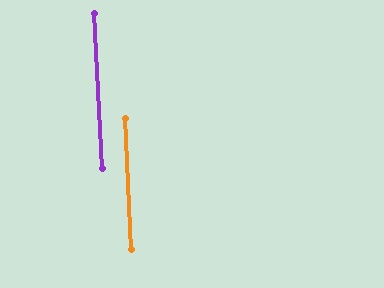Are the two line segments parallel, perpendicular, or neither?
Parallel — their directions differ by only 0.5°.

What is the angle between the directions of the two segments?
Approximately 1 degree.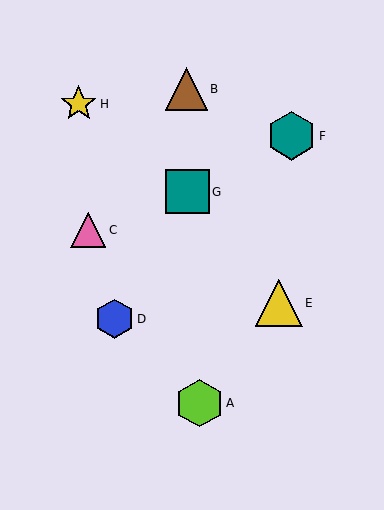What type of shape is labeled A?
Shape A is a lime hexagon.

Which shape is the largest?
The teal hexagon (labeled F) is the largest.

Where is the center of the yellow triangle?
The center of the yellow triangle is at (279, 303).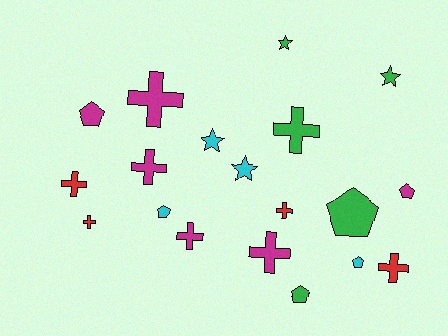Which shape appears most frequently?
Cross, with 9 objects.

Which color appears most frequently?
Magenta, with 6 objects.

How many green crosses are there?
There is 1 green cross.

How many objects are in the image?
There are 19 objects.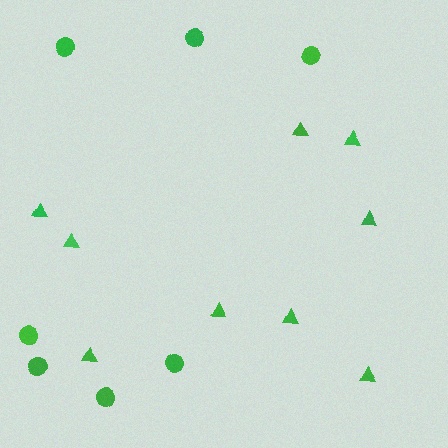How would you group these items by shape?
There are 2 groups: one group of triangles (9) and one group of circles (7).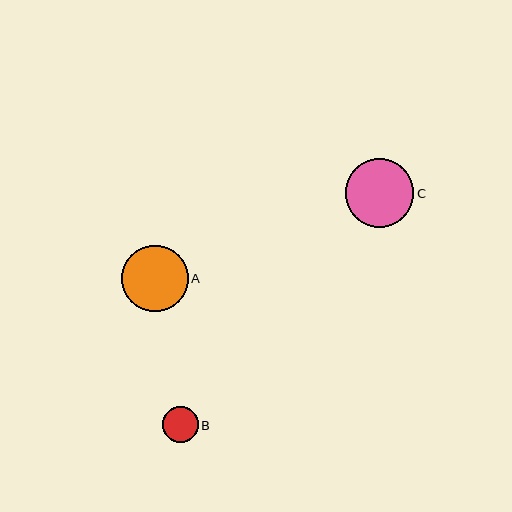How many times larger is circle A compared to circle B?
Circle A is approximately 1.8 times the size of circle B.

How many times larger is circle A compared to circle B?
Circle A is approximately 1.8 times the size of circle B.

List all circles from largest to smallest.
From largest to smallest: C, A, B.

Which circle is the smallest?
Circle B is the smallest with a size of approximately 36 pixels.